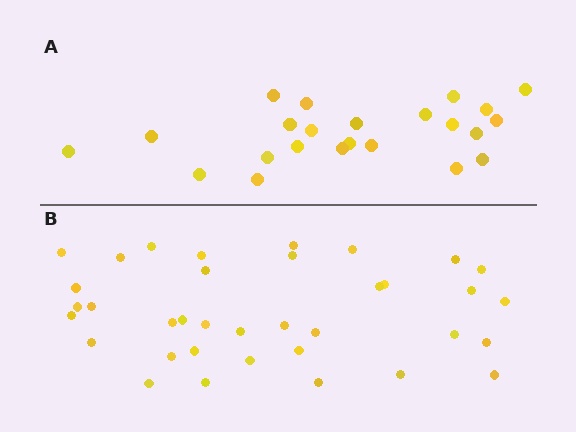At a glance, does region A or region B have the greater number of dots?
Region B (the bottom region) has more dots.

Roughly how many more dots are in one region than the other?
Region B has approximately 15 more dots than region A.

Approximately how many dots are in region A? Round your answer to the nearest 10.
About 20 dots. (The exact count is 23, which rounds to 20.)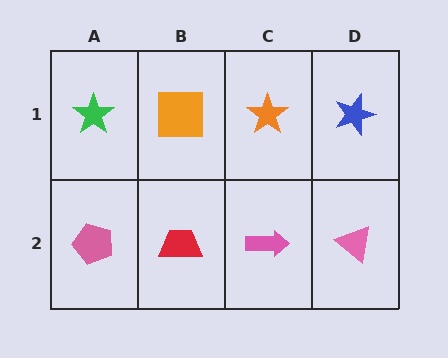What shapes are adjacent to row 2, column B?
An orange square (row 1, column B), a pink pentagon (row 2, column A), a pink arrow (row 2, column C).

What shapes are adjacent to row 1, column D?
A pink triangle (row 2, column D), an orange star (row 1, column C).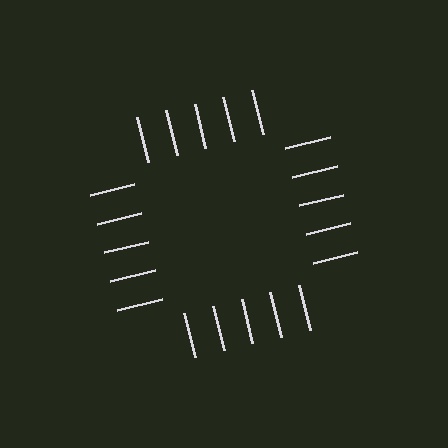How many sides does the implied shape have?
4 sides — the line-ends trace a square.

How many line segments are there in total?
20 — 5 along each of the 4 edges.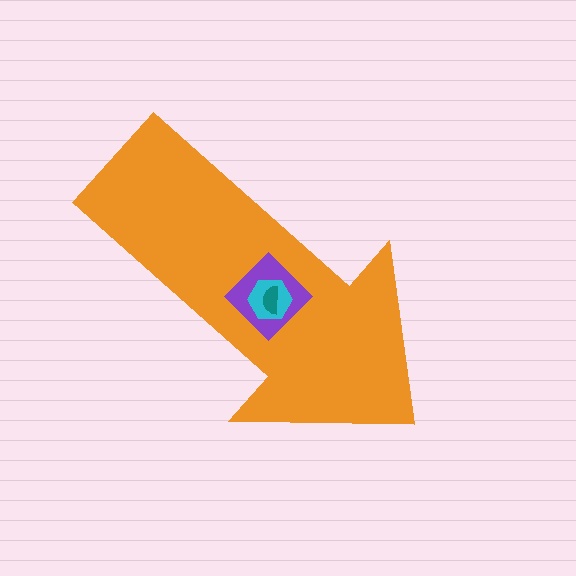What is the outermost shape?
The orange arrow.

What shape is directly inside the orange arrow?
The purple diamond.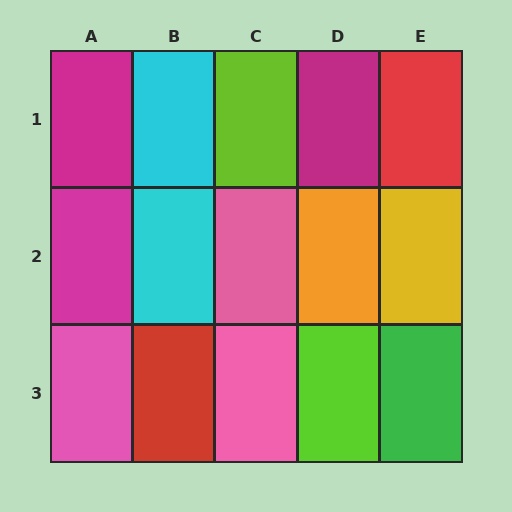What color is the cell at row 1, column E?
Red.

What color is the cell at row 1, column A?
Magenta.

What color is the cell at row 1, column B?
Cyan.